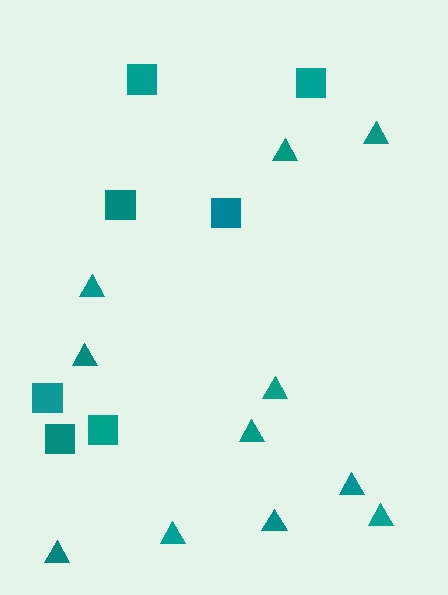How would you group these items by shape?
There are 2 groups: one group of triangles (11) and one group of squares (7).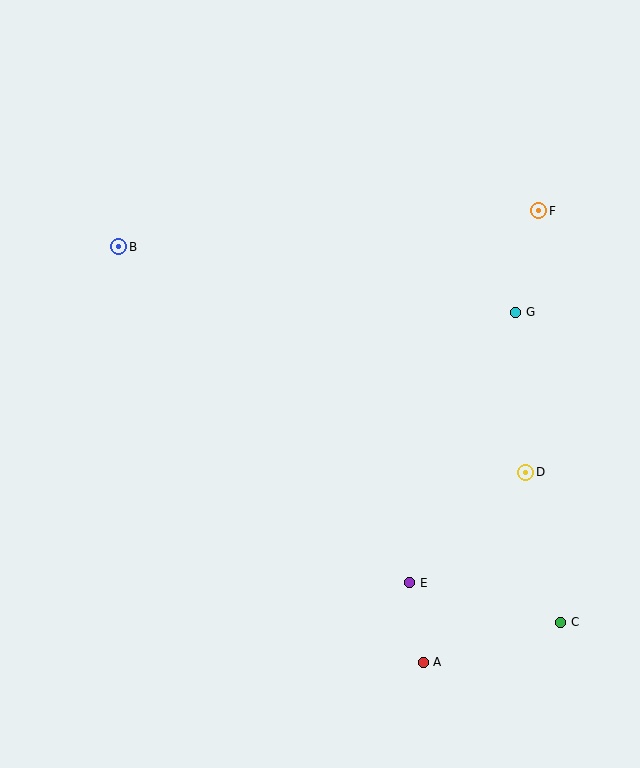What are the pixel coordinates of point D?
Point D is at (526, 472).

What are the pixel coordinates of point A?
Point A is at (423, 662).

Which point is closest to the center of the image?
Point G at (516, 312) is closest to the center.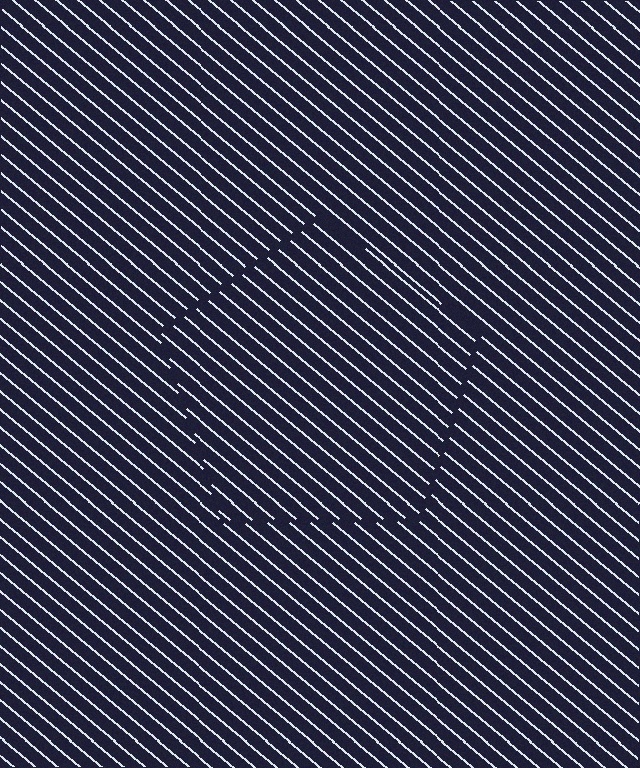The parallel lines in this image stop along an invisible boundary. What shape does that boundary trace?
An illusory pentagon. The interior of the shape contains the same grating, shifted by half a period — the contour is defined by the phase discontinuity where line-ends from the inner and outer gratings abut.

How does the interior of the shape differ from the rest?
The interior of the shape contains the same grating, shifted by half a period — the contour is defined by the phase discontinuity where line-ends from the inner and outer gratings abut.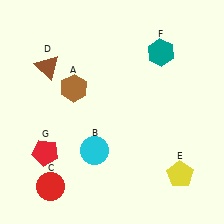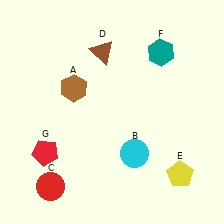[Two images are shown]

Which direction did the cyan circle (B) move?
The cyan circle (B) moved right.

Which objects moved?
The objects that moved are: the cyan circle (B), the brown triangle (D).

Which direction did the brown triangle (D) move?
The brown triangle (D) moved right.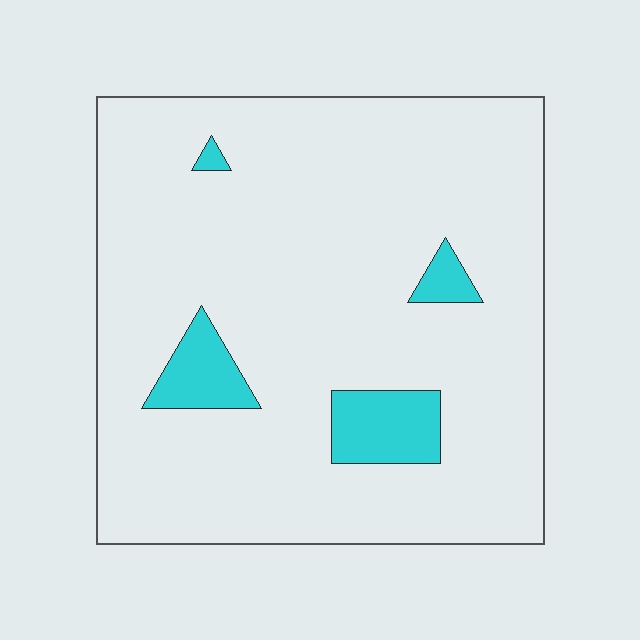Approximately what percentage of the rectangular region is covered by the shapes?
Approximately 10%.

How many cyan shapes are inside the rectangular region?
4.